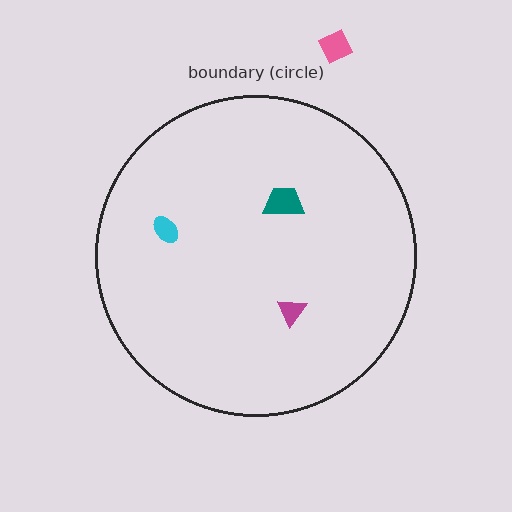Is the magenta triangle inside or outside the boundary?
Inside.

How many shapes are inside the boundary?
3 inside, 1 outside.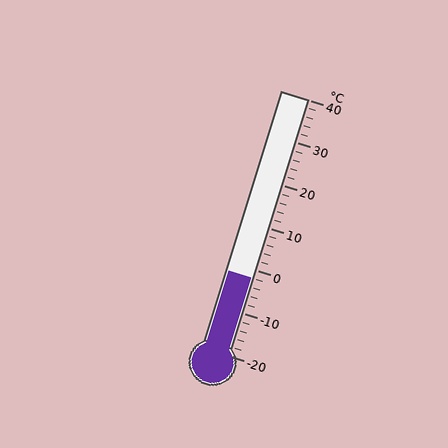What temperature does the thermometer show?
The thermometer shows approximately -2°C.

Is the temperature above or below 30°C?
The temperature is below 30°C.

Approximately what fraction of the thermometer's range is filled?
The thermometer is filled to approximately 30% of its range.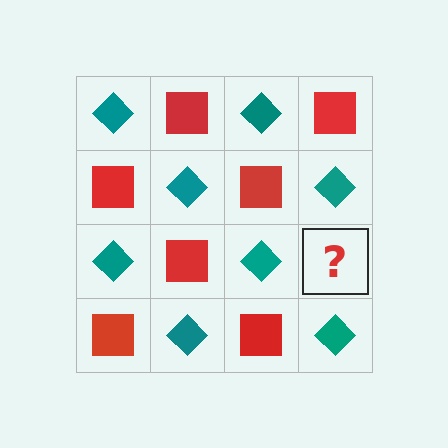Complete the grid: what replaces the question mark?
The question mark should be replaced with a red square.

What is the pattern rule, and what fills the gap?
The rule is that it alternates teal diamond and red square in a checkerboard pattern. The gap should be filled with a red square.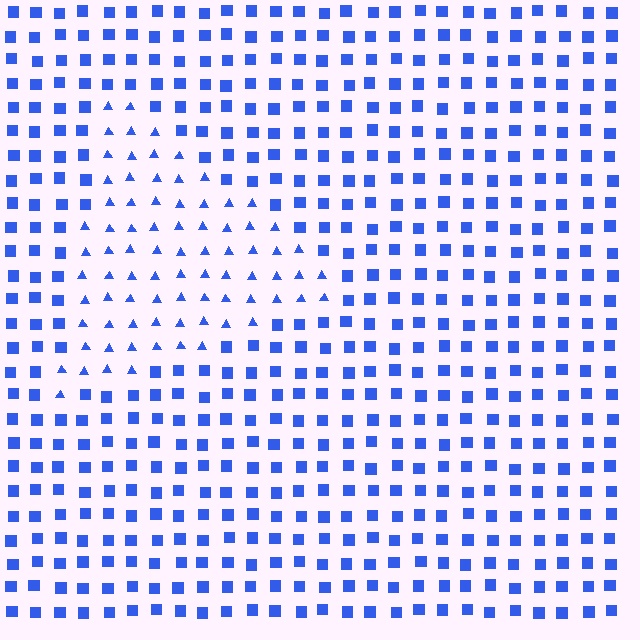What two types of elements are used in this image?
The image uses triangles inside the triangle region and squares outside it.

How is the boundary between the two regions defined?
The boundary is defined by a change in element shape: triangles inside vs. squares outside. All elements share the same color and spacing.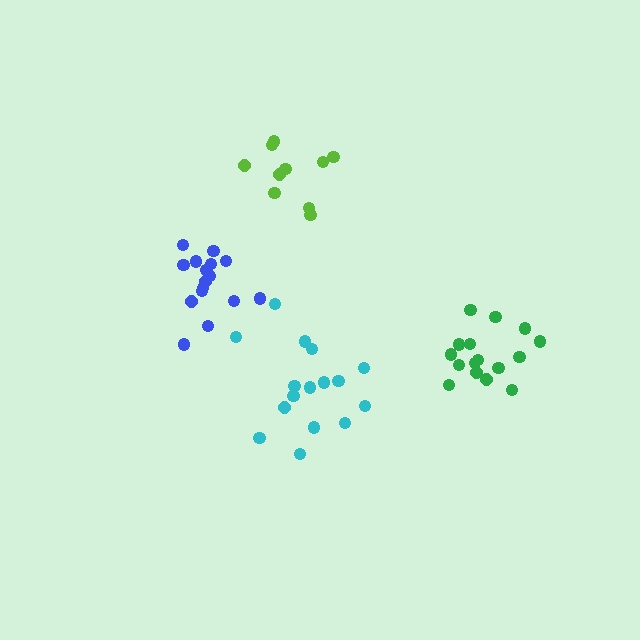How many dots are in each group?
Group 1: 16 dots, Group 2: 16 dots, Group 3: 16 dots, Group 4: 10 dots (58 total).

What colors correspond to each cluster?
The clusters are colored: cyan, blue, green, lime.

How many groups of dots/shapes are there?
There are 4 groups.